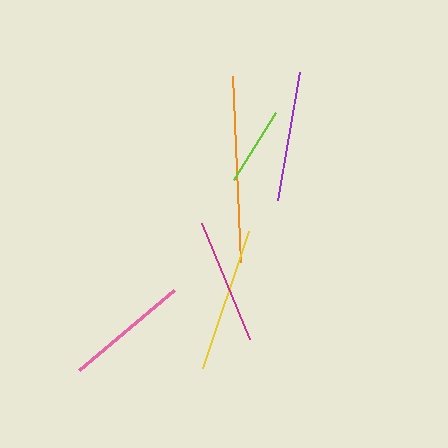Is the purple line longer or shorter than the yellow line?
The yellow line is longer than the purple line.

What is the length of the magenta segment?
The magenta segment is approximately 125 pixels long.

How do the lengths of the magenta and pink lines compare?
The magenta and pink lines are approximately the same length.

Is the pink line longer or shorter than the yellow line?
The yellow line is longer than the pink line.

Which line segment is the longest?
The orange line is the longest at approximately 186 pixels.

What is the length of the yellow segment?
The yellow segment is approximately 145 pixels long.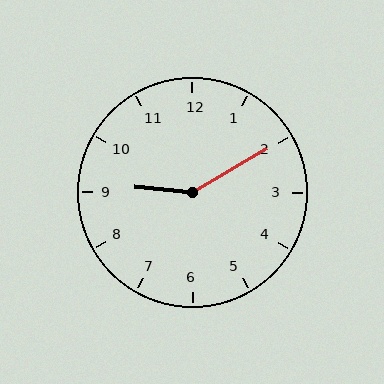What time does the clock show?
9:10.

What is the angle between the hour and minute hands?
Approximately 145 degrees.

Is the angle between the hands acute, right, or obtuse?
It is obtuse.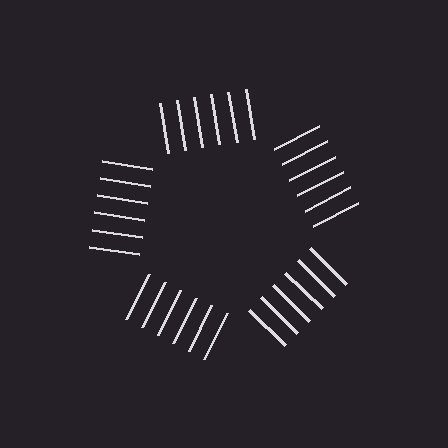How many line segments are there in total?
30 — 6 along each of the 5 edges.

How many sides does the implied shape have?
5 sides — the line-ends trace a pentagon.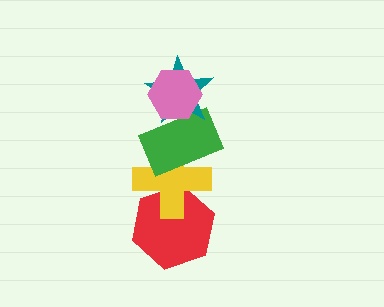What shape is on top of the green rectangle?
The teal star is on top of the green rectangle.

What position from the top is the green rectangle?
The green rectangle is 3rd from the top.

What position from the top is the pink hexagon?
The pink hexagon is 1st from the top.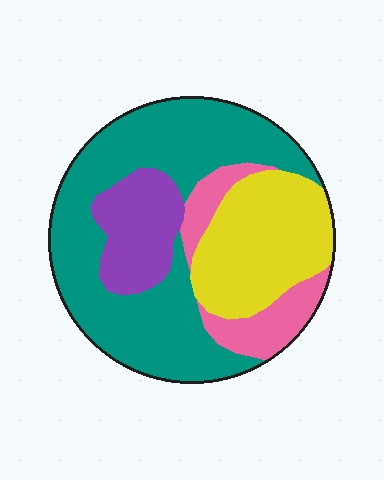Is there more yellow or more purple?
Yellow.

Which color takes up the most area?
Teal, at roughly 50%.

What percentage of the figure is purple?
Purple covers roughly 15% of the figure.